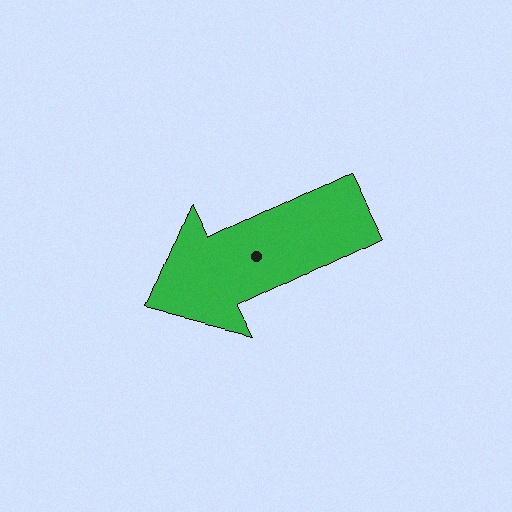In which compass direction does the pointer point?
Southwest.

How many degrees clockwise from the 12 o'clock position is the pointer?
Approximately 243 degrees.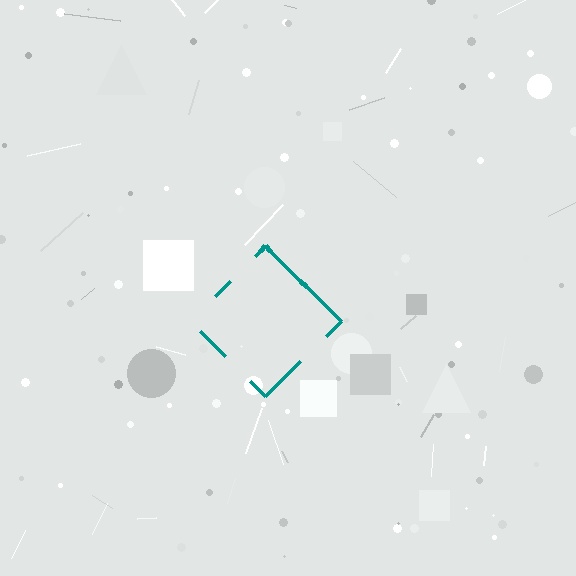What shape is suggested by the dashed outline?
The dashed outline suggests a diamond.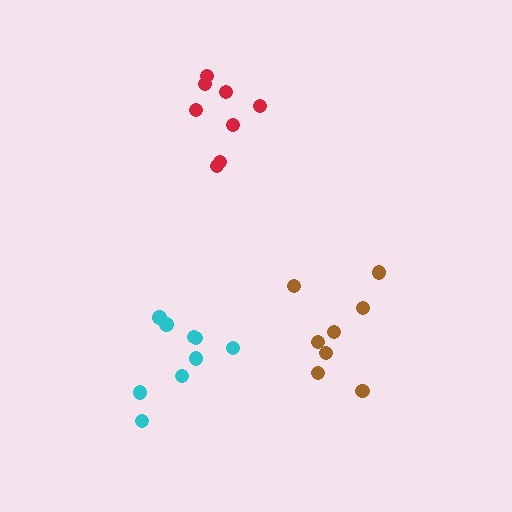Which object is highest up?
The red cluster is topmost.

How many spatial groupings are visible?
There are 3 spatial groupings.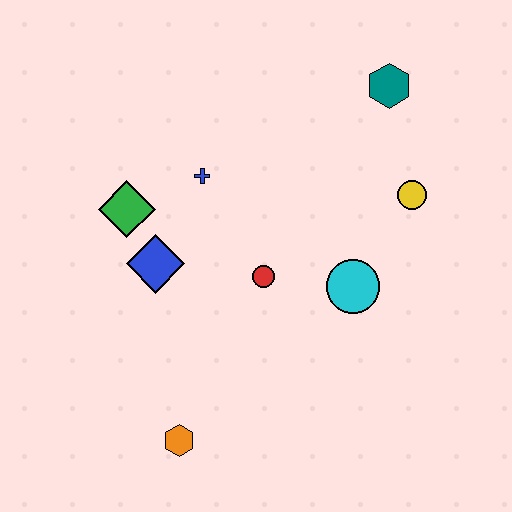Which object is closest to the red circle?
The cyan circle is closest to the red circle.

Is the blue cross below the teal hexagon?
Yes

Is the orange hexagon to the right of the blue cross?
No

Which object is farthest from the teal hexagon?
The orange hexagon is farthest from the teal hexagon.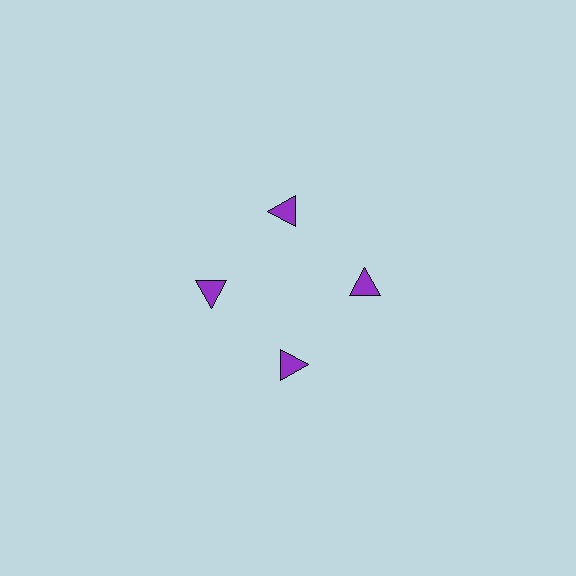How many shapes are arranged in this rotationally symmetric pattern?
There are 4 shapes, arranged in 4 groups of 1.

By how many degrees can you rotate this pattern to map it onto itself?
The pattern maps onto itself every 90 degrees of rotation.